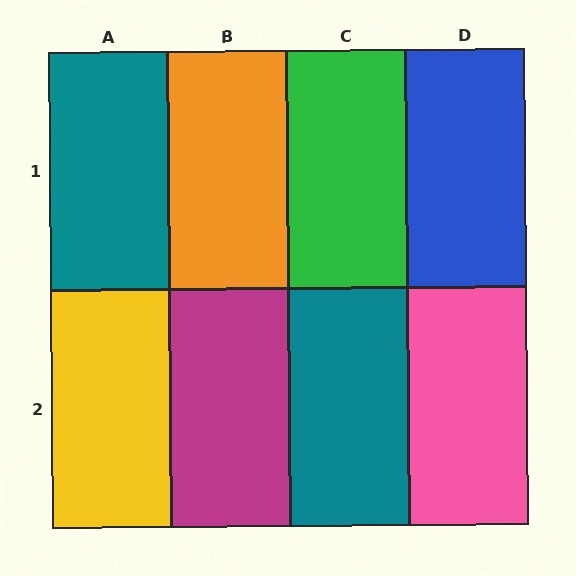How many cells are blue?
1 cell is blue.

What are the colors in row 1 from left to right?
Teal, orange, green, blue.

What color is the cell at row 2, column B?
Magenta.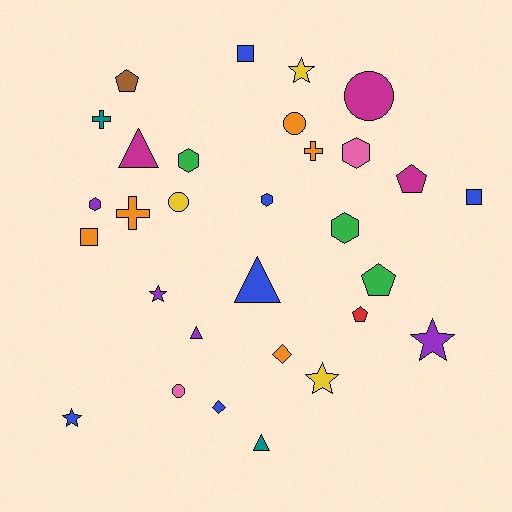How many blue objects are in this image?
There are 6 blue objects.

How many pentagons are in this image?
There are 4 pentagons.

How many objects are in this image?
There are 30 objects.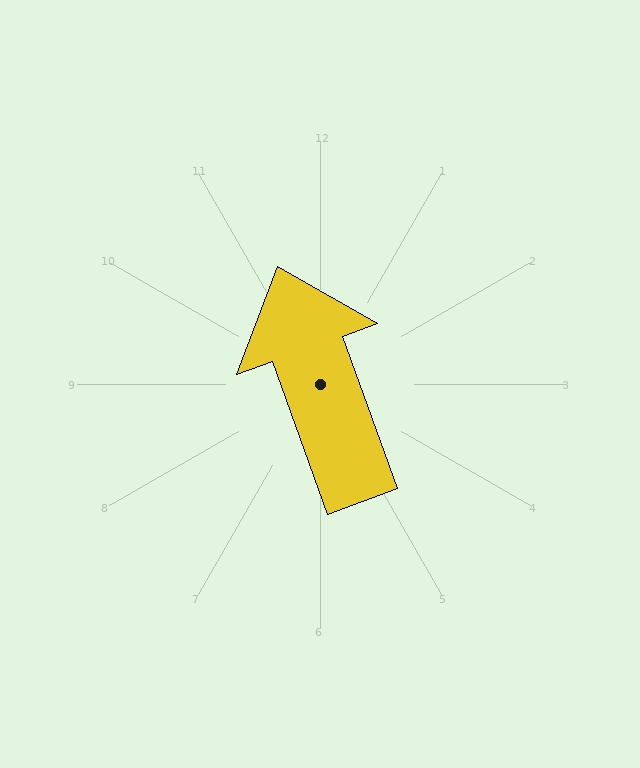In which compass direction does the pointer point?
North.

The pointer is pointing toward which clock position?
Roughly 11 o'clock.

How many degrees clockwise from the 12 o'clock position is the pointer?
Approximately 340 degrees.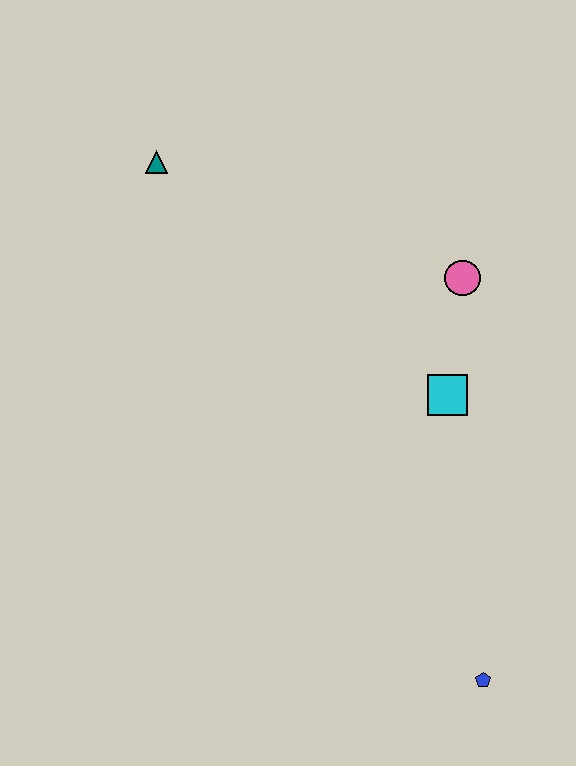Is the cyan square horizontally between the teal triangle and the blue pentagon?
Yes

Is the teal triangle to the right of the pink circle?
No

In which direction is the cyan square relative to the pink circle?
The cyan square is below the pink circle.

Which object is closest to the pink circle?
The cyan square is closest to the pink circle.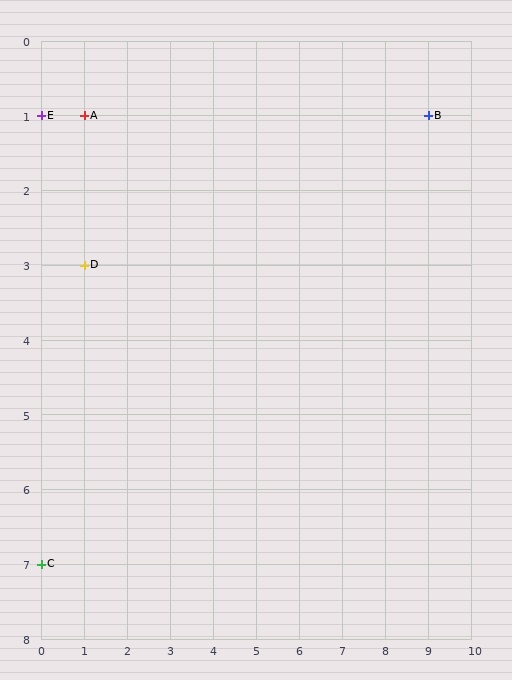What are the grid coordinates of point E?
Point E is at grid coordinates (0, 1).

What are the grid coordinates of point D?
Point D is at grid coordinates (1, 3).